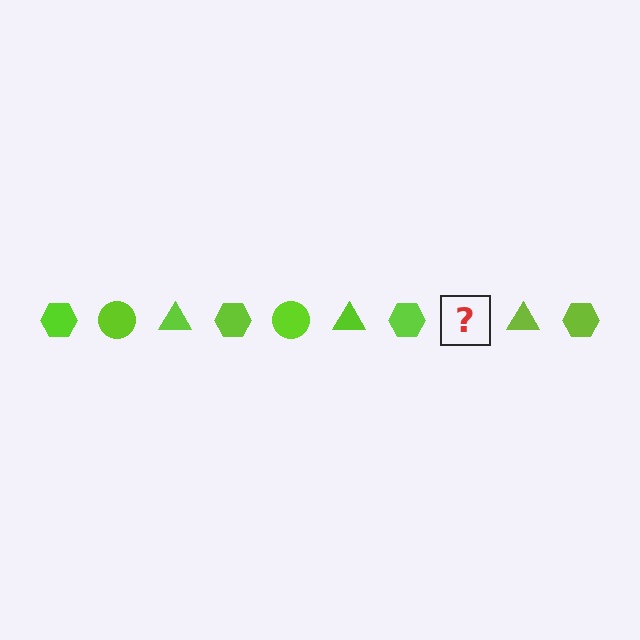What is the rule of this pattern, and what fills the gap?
The rule is that the pattern cycles through hexagon, circle, triangle shapes in lime. The gap should be filled with a lime circle.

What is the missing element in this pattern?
The missing element is a lime circle.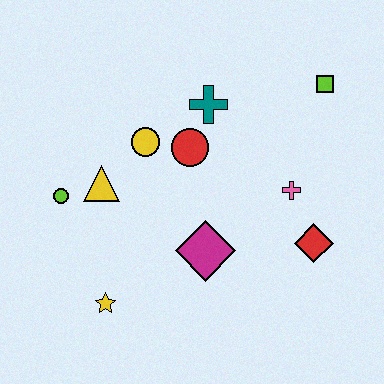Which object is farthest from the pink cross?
The lime circle is farthest from the pink cross.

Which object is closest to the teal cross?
The red circle is closest to the teal cross.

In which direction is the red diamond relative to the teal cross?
The red diamond is below the teal cross.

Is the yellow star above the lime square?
No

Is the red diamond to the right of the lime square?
No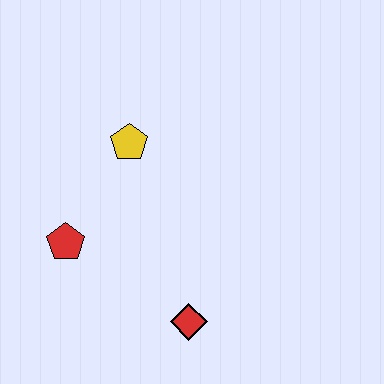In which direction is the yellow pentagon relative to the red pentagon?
The yellow pentagon is above the red pentagon.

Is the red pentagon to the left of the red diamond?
Yes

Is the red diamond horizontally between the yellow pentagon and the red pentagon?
No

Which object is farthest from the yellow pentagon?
The red diamond is farthest from the yellow pentagon.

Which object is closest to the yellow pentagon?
The red pentagon is closest to the yellow pentagon.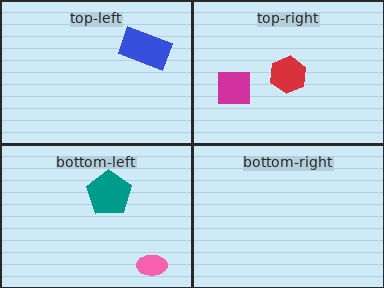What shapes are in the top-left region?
The blue rectangle.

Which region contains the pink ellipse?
The bottom-left region.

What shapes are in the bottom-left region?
The teal pentagon, the pink ellipse.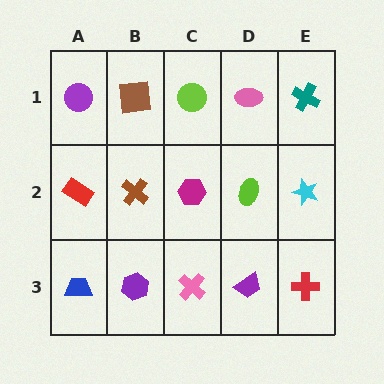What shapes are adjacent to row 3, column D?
A lime ellipse (row 2, column D), a pink cross (row 3, column C), a red cross (row 3, column E).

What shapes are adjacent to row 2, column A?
A purple circle (row 1, column A), a blue trapezoid (row 3, column A), a brown cross (row 2, column B).